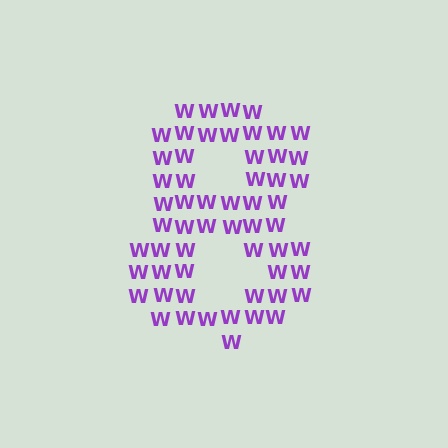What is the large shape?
The large shape is the digit 8.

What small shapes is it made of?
It is made of small letter W's.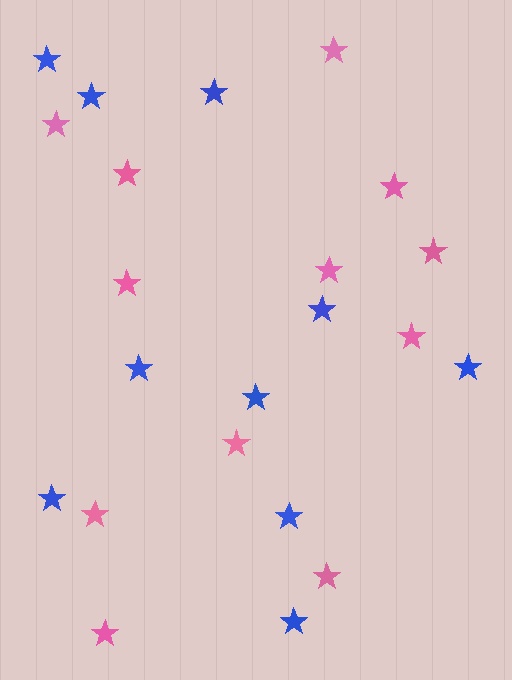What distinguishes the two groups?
There are 2 groups: one group of blue stars (10) and one group of pink stars (12).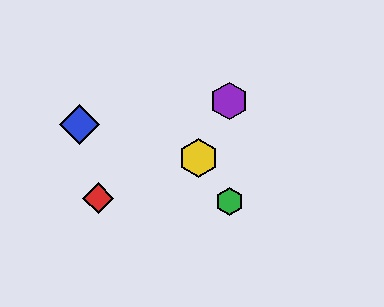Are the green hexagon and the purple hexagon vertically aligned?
Yes, both are at x≈229.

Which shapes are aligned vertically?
The green hexagon, the purple hexagon are aligned vertically.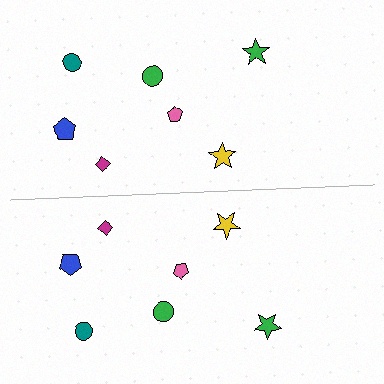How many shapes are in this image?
There are 14 shapes in this image.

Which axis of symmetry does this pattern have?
The pattern has a horizontal axis of symmetry running through the center of the image.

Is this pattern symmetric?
Yes, this pattern has bilateral (reflection) symmetry.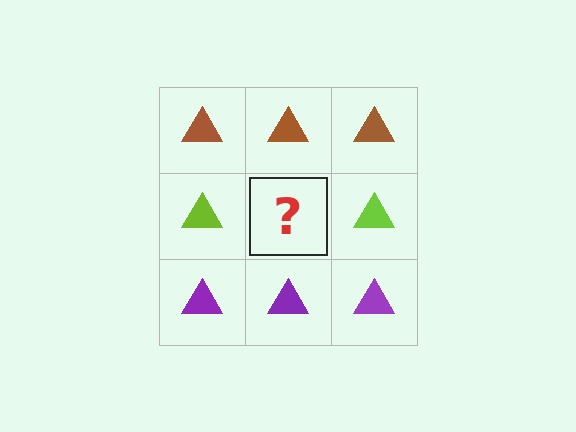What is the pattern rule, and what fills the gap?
The rule is that each row has a consistent color. The gap should be filled with a lime triangle.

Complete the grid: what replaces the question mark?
The question mark should be replaced with a lime triangle.